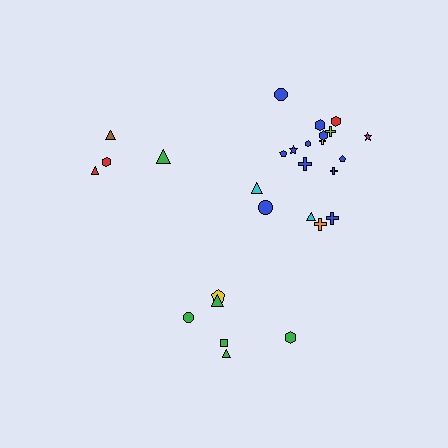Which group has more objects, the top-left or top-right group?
The top-right group.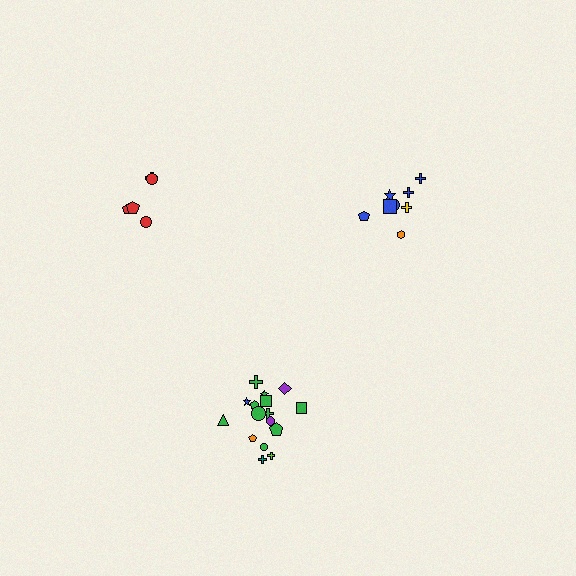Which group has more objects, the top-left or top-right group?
The top-right group.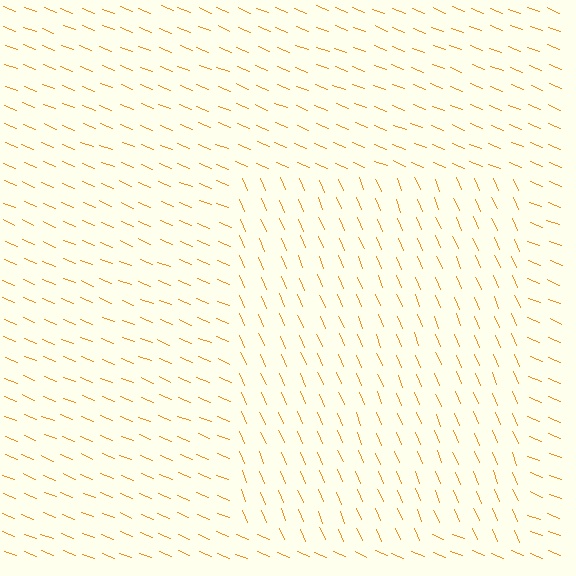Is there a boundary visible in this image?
Yes, there is a texture boundary formed by a change in line orientation.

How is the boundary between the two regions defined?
The boundary is defined purely by a change in line orientation (approximately 45 degrees difference). All lines are the same color and thickness.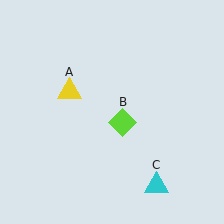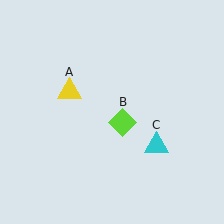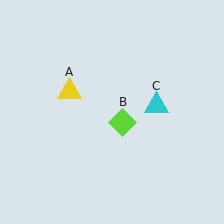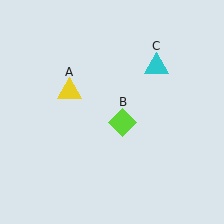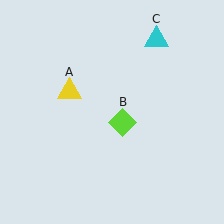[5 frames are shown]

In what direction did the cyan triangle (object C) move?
The cyan triangle (object C) moved up.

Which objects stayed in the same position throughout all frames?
Yellow triangle (object A) and lime diamond (object B) remained stationary.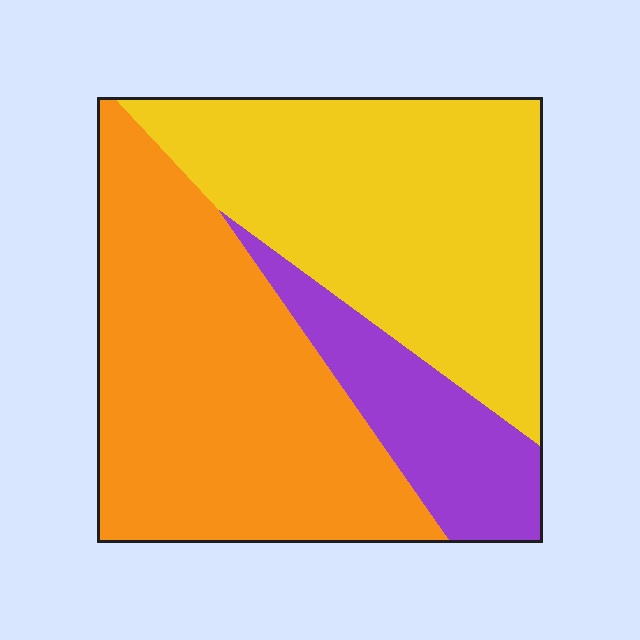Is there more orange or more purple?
Orange.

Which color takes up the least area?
Purple, at roughly 15%.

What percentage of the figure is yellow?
Yellow covers roughly 40% of the figure.